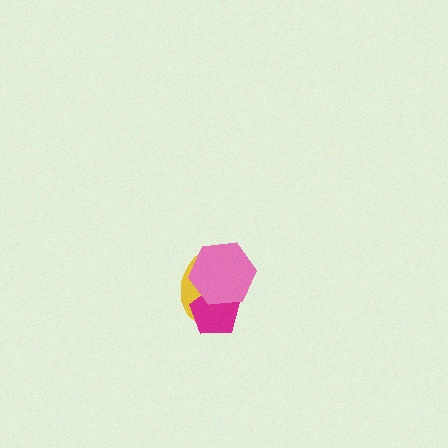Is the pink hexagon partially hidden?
No, no other shape covers it.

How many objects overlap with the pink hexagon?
2 objects overlap with the pink hexagon.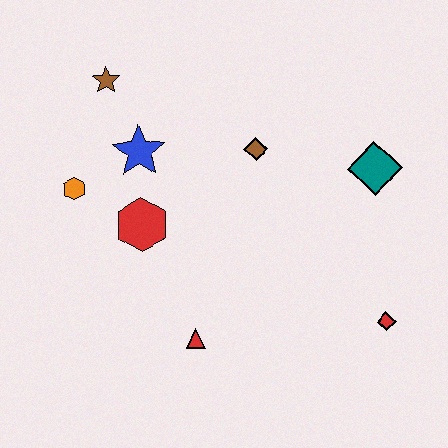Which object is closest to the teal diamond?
The brown diamond is closest to the teal diamond.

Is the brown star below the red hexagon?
No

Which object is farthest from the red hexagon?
The red diamond is farthest from the red hexagon.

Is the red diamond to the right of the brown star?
Yes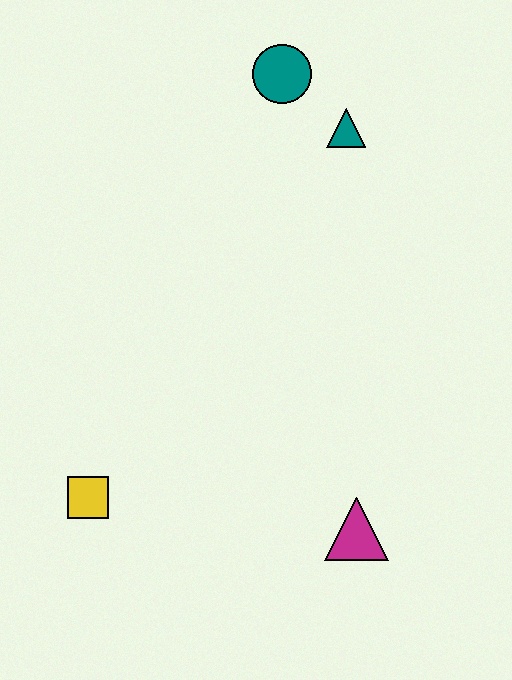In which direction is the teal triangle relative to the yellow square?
The teal triangle is above the yellow square.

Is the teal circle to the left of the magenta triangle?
Yes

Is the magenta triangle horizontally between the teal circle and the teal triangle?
No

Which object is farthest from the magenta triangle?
The teal circle is farthest from the magenta triangle.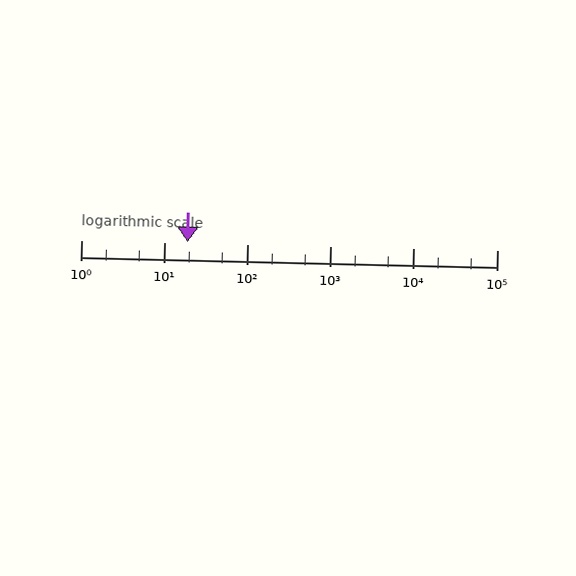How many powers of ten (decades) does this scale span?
The scale spans 5 decades, from 1 to 100000.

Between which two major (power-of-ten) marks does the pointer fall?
The pointer is between 10 and 100.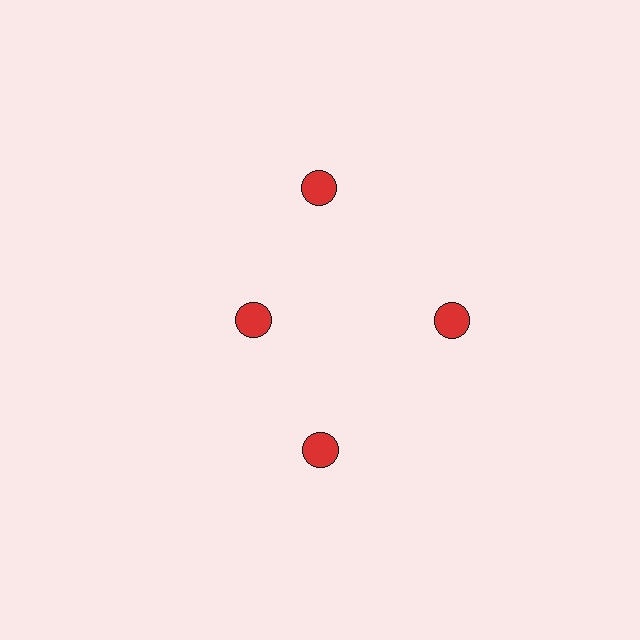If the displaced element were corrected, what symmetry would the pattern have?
It would have 4-fold rotational symmetry — the pattern would map onto itself every 90 degrees.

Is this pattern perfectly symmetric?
No. The 4 red circles are arranged in a ring, but one element near the 9 o'clock position is pulled inward toward the center, breaking the 4-fold rotational symmetry.